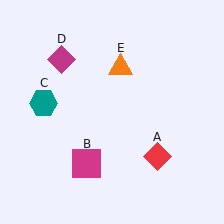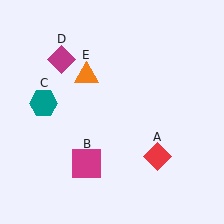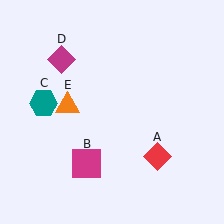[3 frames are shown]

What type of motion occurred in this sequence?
The orange triangle (object E) rotated counterclockwise around the center of the scene.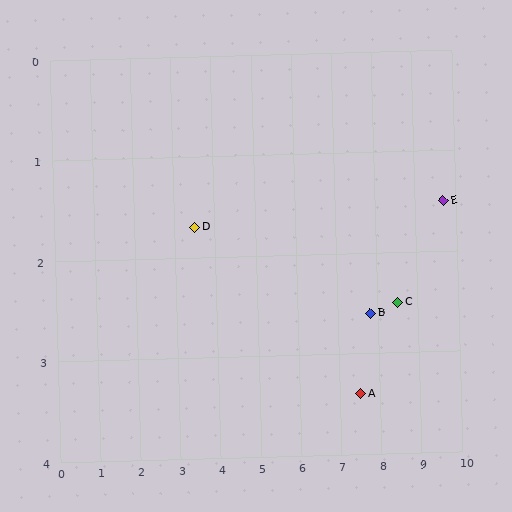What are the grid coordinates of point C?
Point C is at approximately (8.5, 2.5).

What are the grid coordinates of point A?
Point A is at approximately (7.5, 3.4).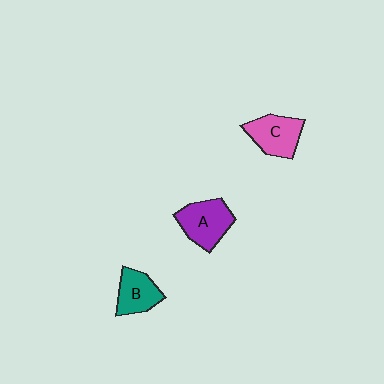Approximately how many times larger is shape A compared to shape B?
Approximately 1.3 times.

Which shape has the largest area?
Shape A (purple).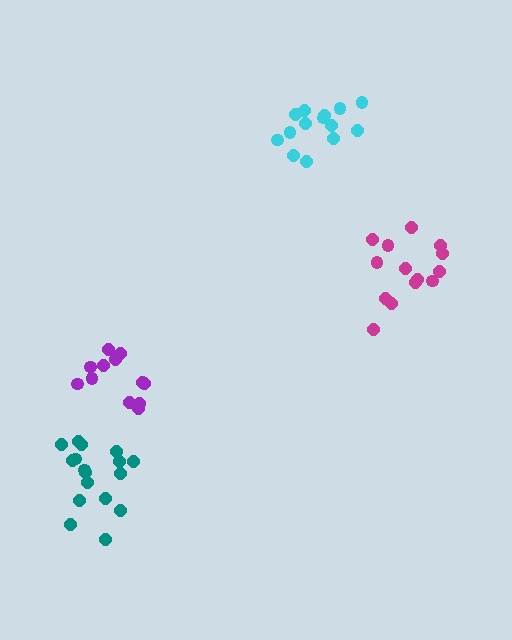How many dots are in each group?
Group 1: 14 dots, Group 2: 12 dots, Group 3: 17 dots, Group 4: 14 dots (57 total).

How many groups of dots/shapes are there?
There are 4 groups.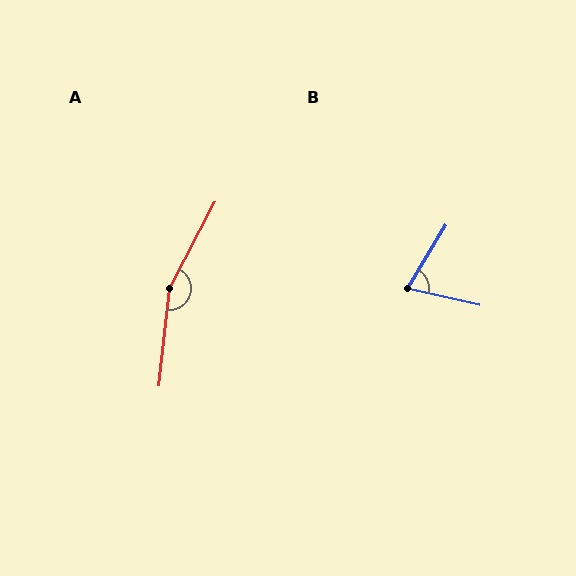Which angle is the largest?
A, at approximately 158 degrees.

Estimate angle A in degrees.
Approximately 158 degrees.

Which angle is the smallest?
B, at approximately 71 degrees.